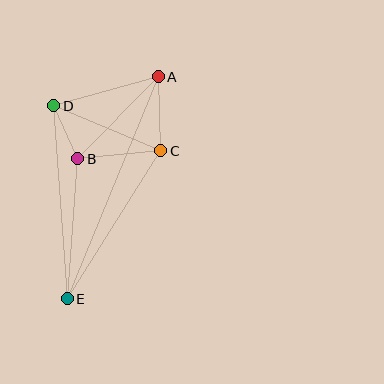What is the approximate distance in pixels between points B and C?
The distance between B and C is approximately 84 pixels.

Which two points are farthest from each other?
Points A and E are farthest from each other.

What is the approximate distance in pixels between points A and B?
The distance between A and B is approximately 115 pixels.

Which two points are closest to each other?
Points B and D are closest to each other.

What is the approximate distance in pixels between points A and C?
The distance between A and C is approximately 74 pixels.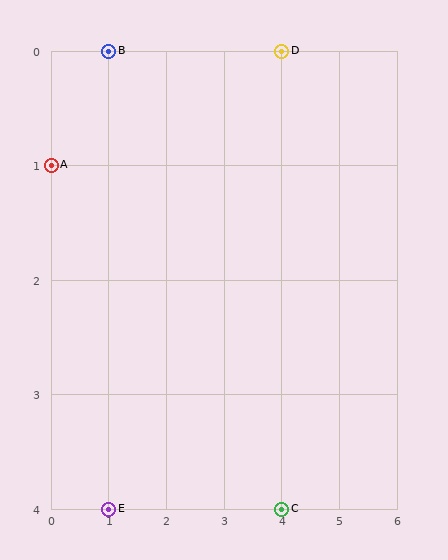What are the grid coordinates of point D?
Point D is at grid coordinates (4, 0).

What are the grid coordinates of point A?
Point A is at grid coordinates (0, 1).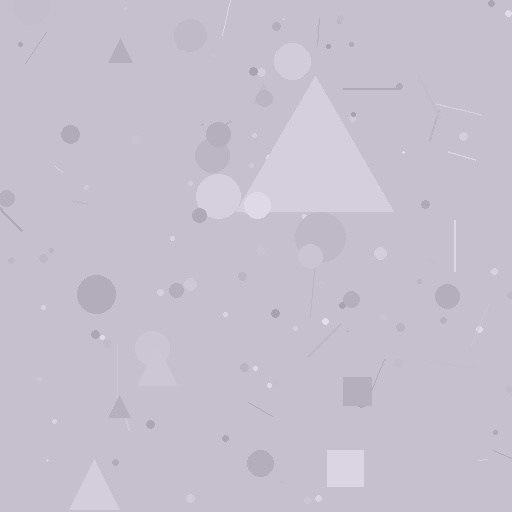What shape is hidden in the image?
A triangle is hidden in the image.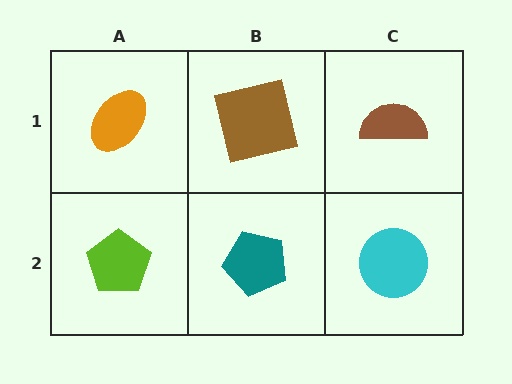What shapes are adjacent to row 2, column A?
An orange ellipse (row 1, column A), a teal pentagon (row 2, column B).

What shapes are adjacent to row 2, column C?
A brown semicircle (row 1, column C), a teal pentagon (row 2, column B).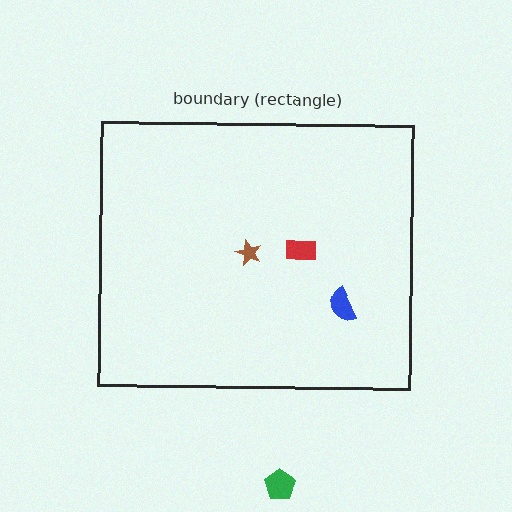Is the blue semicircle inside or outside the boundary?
Inside.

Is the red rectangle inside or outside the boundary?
Inside.